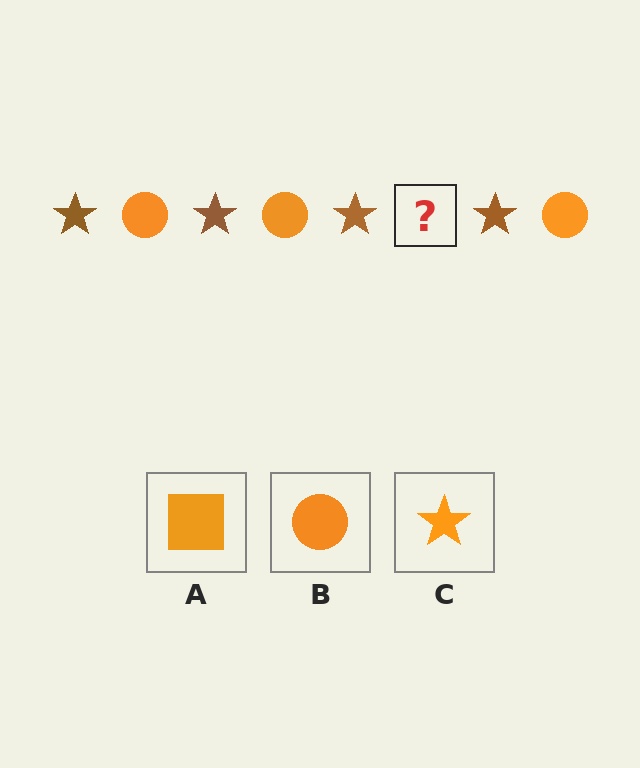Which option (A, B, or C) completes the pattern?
B.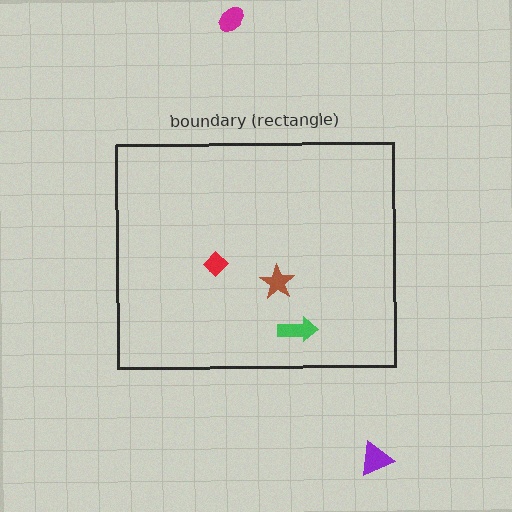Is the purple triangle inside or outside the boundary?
Outside.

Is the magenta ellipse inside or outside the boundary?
Outside.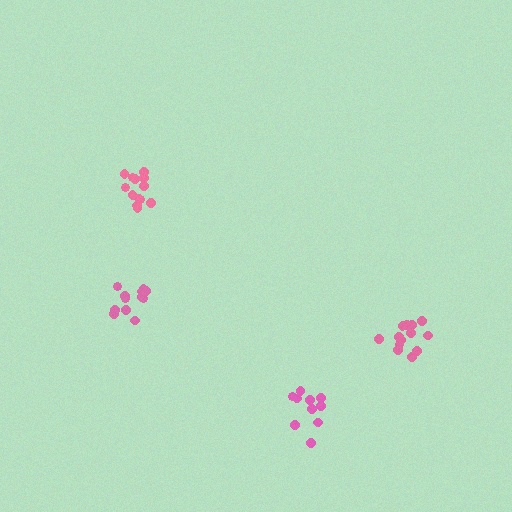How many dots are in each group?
Group 1: 11 dots, Group 2: 13 dots, Group 3: 13 dots, Group 4: 13 dots (50 total).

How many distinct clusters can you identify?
There are 4 distinct clusters.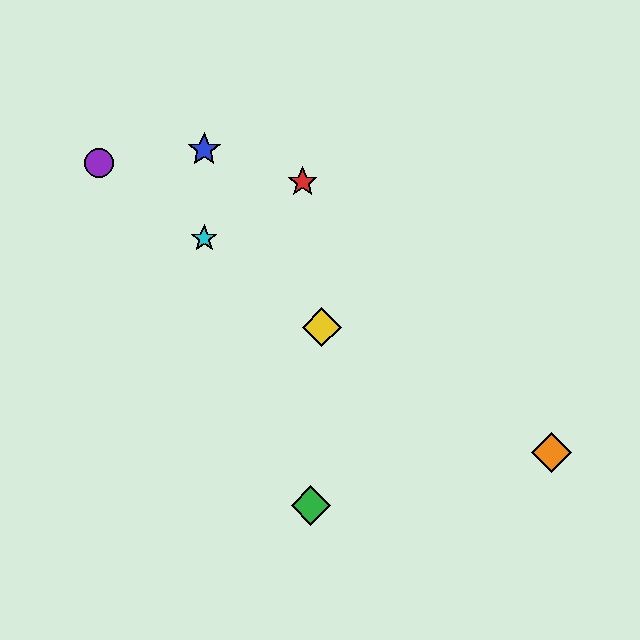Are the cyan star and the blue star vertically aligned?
Yes, both are at x≈204.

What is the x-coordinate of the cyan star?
The cyan star is at x≈204.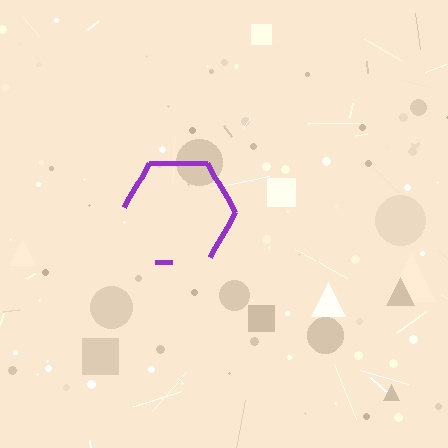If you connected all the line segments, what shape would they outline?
They would outline a hexagon.